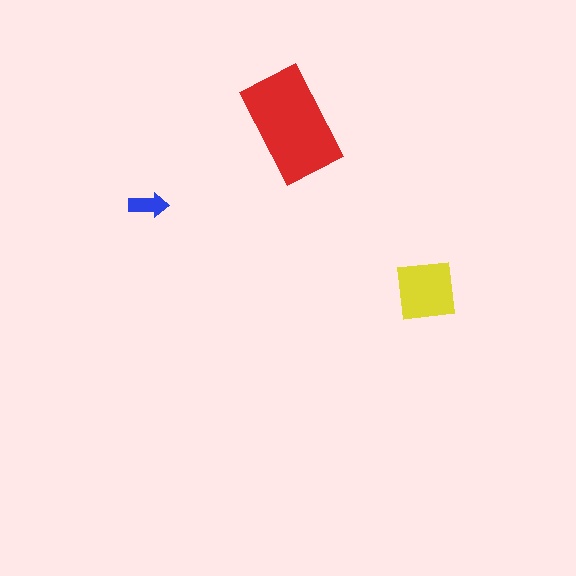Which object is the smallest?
The blue arrow.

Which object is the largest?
The red rectangle.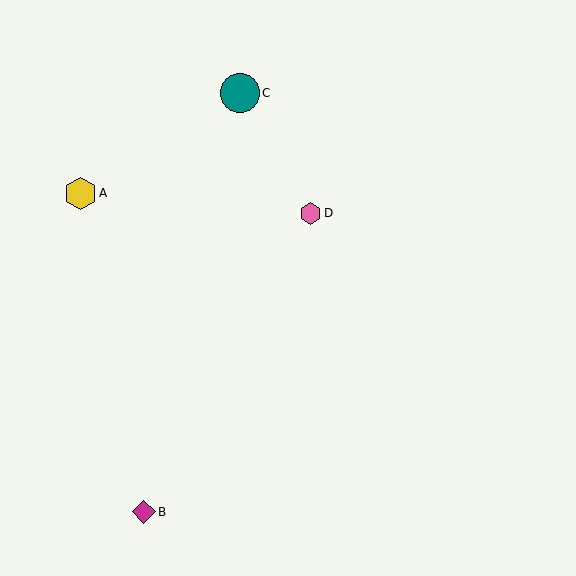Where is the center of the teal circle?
The center of the teal circle is at (240, 93).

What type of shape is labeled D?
Shape D is a pink hexagon.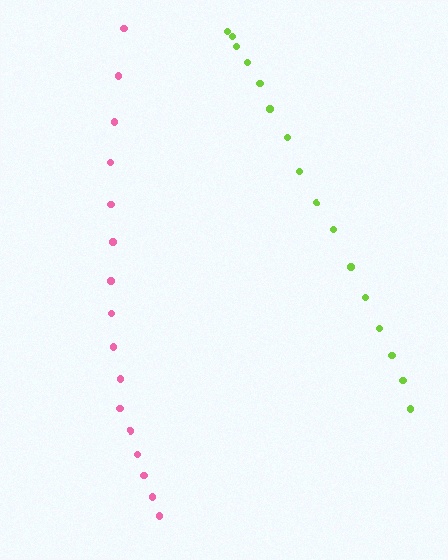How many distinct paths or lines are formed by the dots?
There are 2 distinct paths.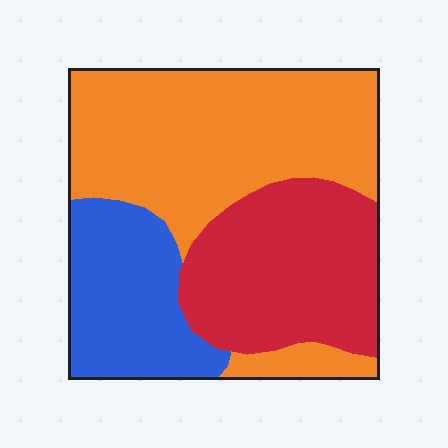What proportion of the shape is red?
Red covers around 30% of the shape.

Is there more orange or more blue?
Orange.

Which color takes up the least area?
Blue, at roughly 20%.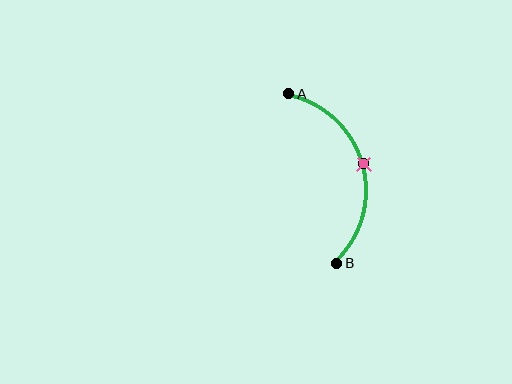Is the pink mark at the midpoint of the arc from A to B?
Yes. The pink mark lies on the arc at equal arc-length from both A and B — it is the arc midpoint.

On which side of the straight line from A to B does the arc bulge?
The arc bulges to the right of the straight line connecting A and B.